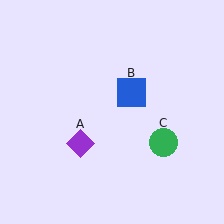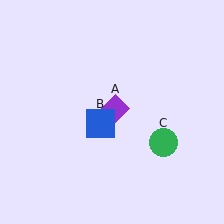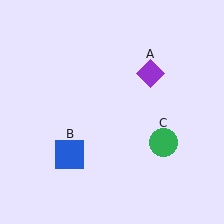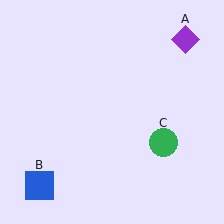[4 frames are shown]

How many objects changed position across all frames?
2 objects changed position: purple diamond (object A), blue square (object B).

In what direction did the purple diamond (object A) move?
The purple diamond (object A) moved up and to the right.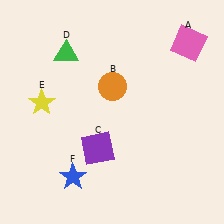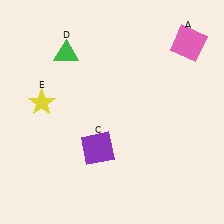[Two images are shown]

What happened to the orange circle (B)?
The orange circle (B) was removed in Image 2. It was in the top-right area of Image 1.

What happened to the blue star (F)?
The blue star (F) was removed in Image 2. It was in the bottom-left area of Image 1.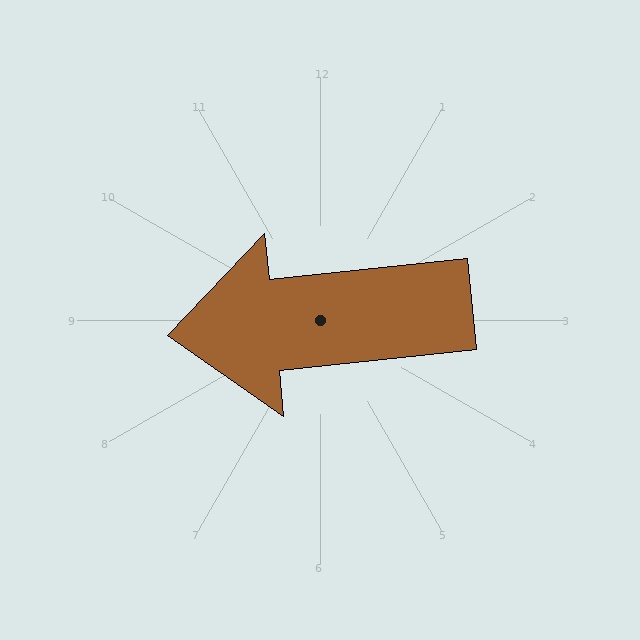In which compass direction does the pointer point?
West.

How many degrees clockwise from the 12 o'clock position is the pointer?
Approximately 264 degrees.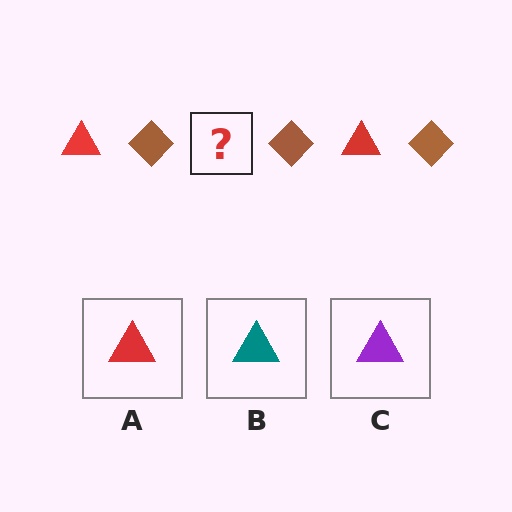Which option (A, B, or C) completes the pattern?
A.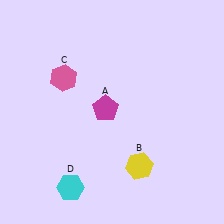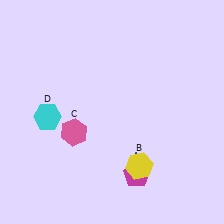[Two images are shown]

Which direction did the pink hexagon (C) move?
The pink hexagon (C) moved down.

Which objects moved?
The objects that moved are: the magenta pentagon (A), the pink hexagon (C), the cyan hexagon (D).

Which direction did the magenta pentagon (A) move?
The magenta pentagon (A) moved down.